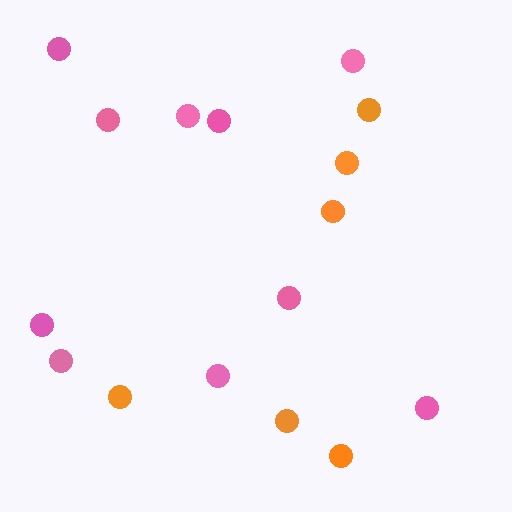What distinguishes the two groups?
There are 2 groups: one group of pink circles (10) and one group of orange circles (6).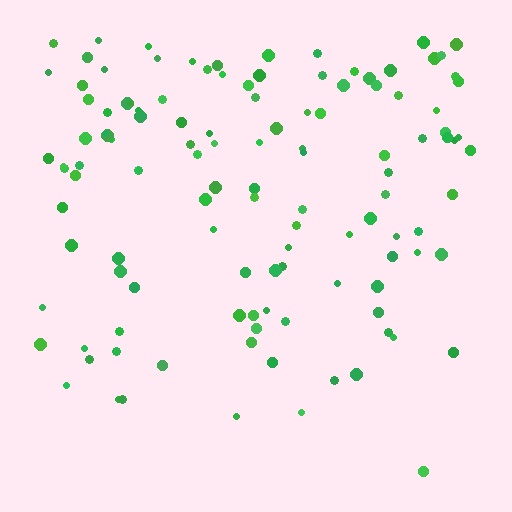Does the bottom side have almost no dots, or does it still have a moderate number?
Still a moderate number, just noticeably fewer than the top.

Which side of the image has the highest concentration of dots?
The top.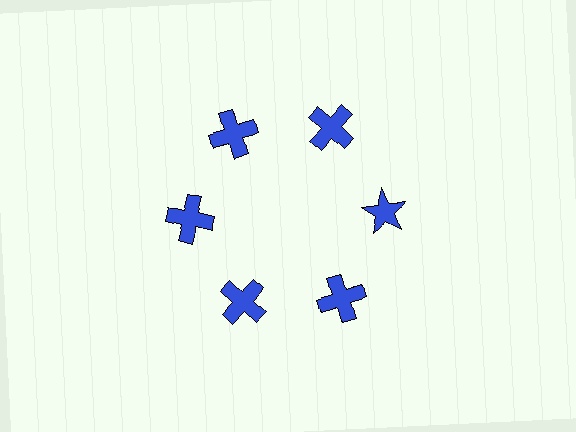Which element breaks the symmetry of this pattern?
The blue star at roughly the 3 o'clock position breaks the symmetry. All other shapes are blue crosses.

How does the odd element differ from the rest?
It has a different shape: star instead of cross.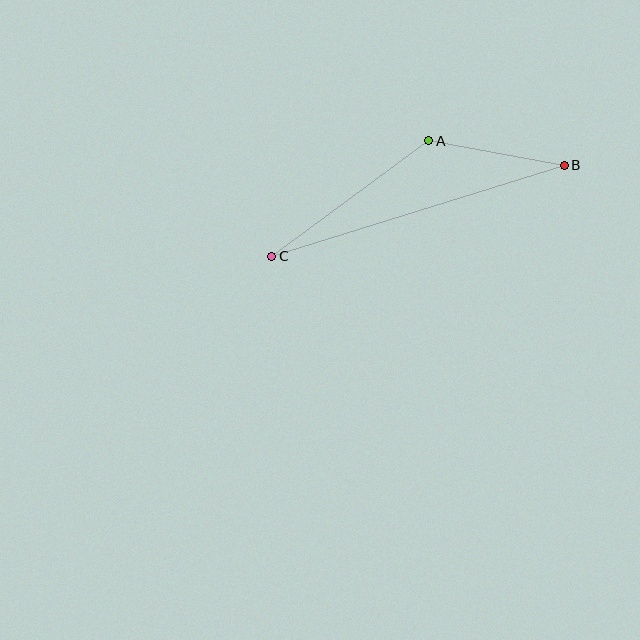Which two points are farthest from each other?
Points B and C are farthest from each other.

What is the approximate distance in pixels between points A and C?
The distance between A and C is approximately 195 pixels.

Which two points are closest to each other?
Points A and B are closest to each other.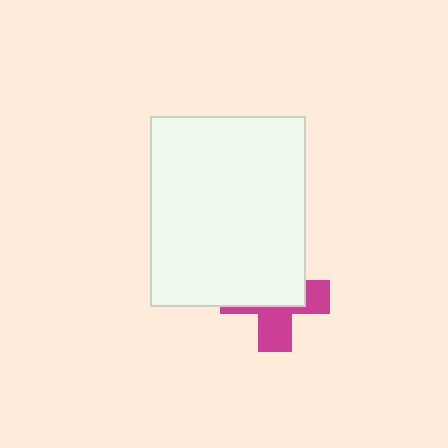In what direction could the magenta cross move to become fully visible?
The magenta cross could move down. That would shift it out from behind the white rectangle entirely.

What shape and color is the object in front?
The object in front is a white rectangle.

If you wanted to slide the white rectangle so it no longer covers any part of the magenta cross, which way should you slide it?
Slide it up — that is the most direct way to separate the two shapes.